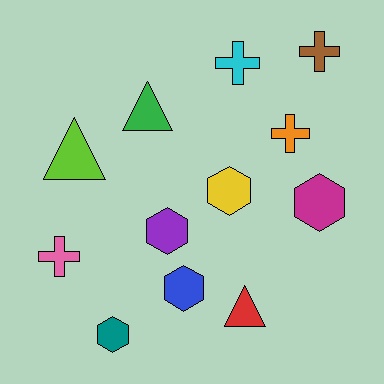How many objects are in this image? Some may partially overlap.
There are 12 objects.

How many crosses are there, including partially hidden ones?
There are 4 crosses.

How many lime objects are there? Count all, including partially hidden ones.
There is 1 lime object.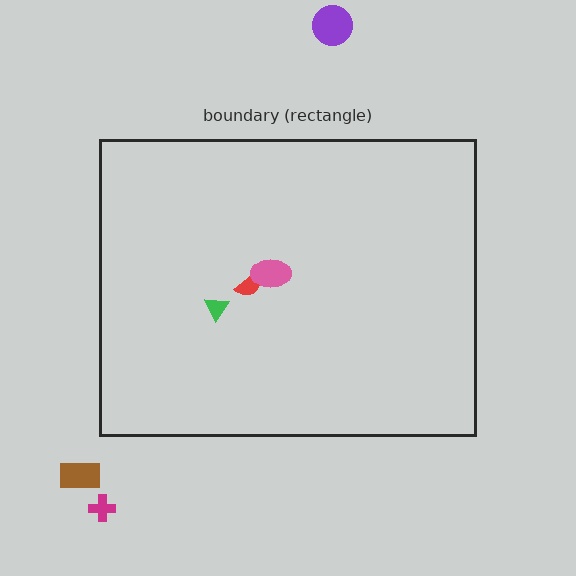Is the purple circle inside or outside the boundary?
Outside.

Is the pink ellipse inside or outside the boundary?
Inside.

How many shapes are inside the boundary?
3 inside, 3 outside.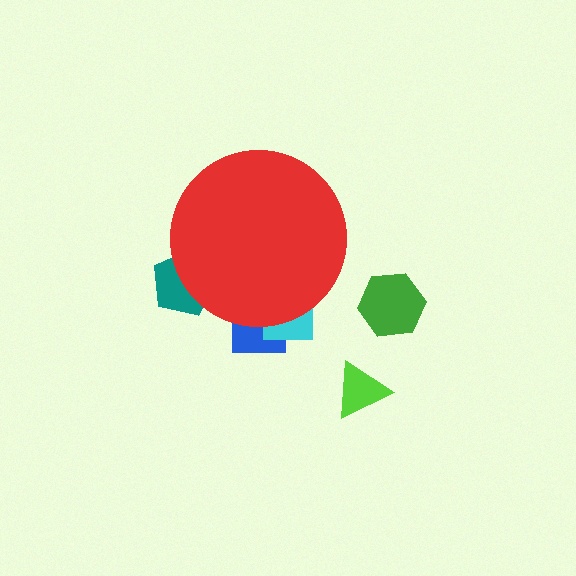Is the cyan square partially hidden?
Yes, the cyan square is partially hidden behind the red circle.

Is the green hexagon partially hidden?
No, the green hexagon is fully visible.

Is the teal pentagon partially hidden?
Yes, the teal pentagon is partially hidden behind the red circle.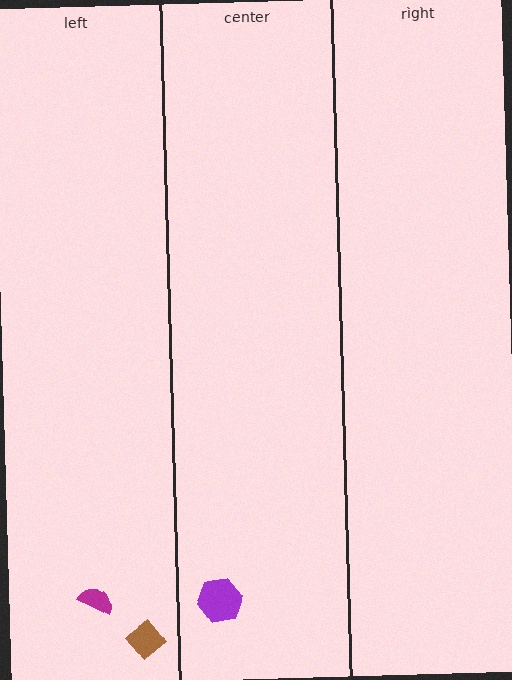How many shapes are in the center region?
1.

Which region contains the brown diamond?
The left region.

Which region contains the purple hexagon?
The center region.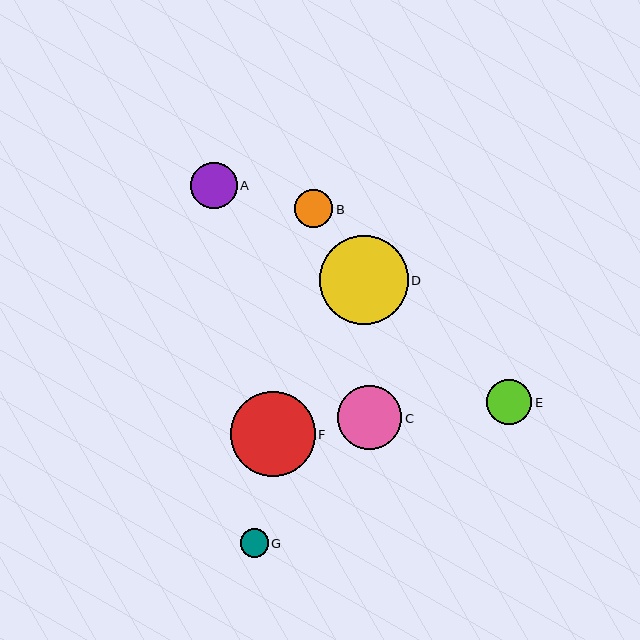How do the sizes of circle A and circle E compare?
Circle A and circle E are approximately the same size.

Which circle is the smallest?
Circle G is the smallest with a size of approximately 28 pixels.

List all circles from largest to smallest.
From largest to smallest: D, F, C, A, E, B, G.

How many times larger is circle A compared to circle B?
Circle A is approximately 1.2 times the size of circle B.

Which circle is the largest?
Circle D is the largest with a size of approximately 89 pixels.